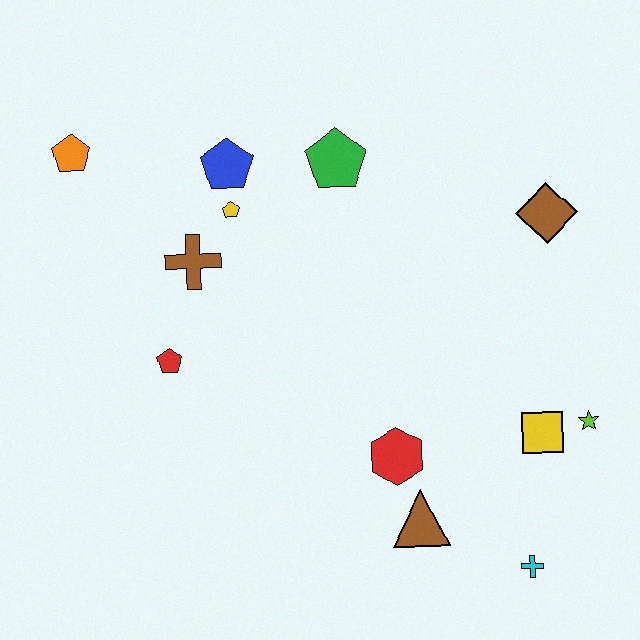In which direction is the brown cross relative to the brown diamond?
The brown cross is to the left of the brown diamond.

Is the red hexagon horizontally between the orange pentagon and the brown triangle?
Yes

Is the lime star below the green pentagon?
Yes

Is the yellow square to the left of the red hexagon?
No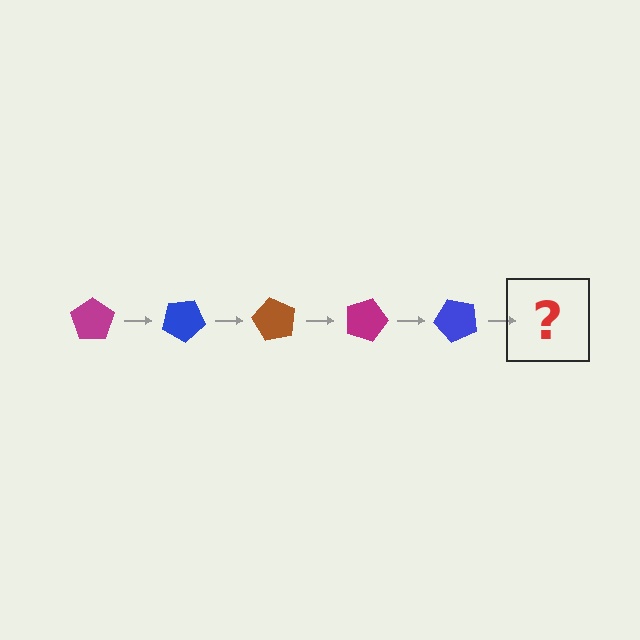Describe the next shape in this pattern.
It should be a brown pentagon, rotated 150 degrees from the start.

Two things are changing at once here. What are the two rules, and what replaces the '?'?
The two rules are that it rotates 30 degrees each step and the color cycles through magenta, blue, and brown. The '?' should be a brown pentagon, rotated 150 degrees from the start.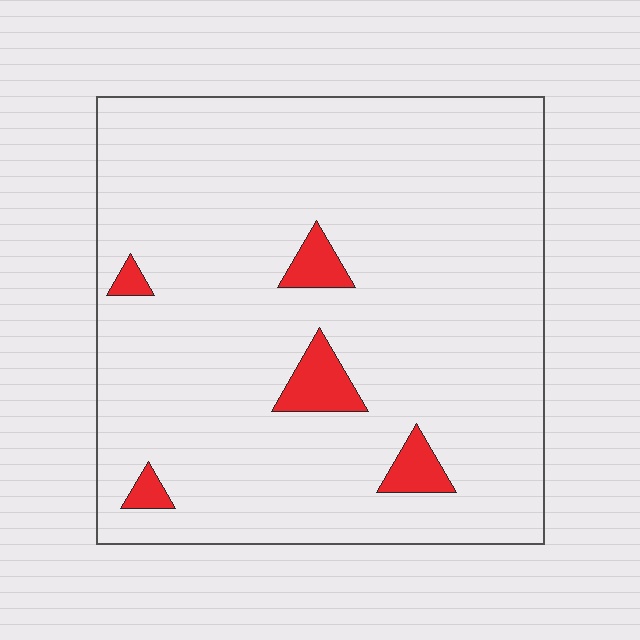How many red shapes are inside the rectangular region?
5.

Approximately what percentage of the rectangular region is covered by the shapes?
Approximately 5%.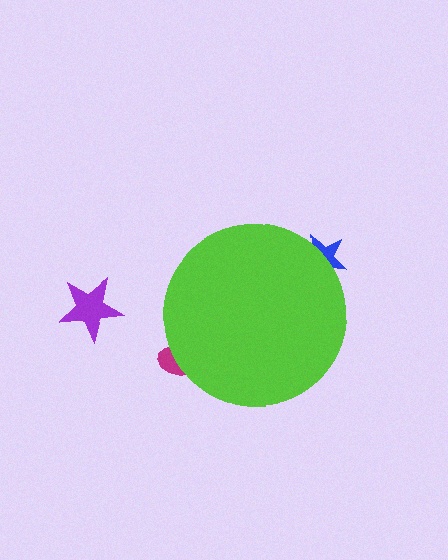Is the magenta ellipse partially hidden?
Yes, the magenta ellipse is partially hidden behind the lime circle.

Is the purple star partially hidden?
No, the purple star is fully visible.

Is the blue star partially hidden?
Yes, the blue star is partially hidden behind the lime circle.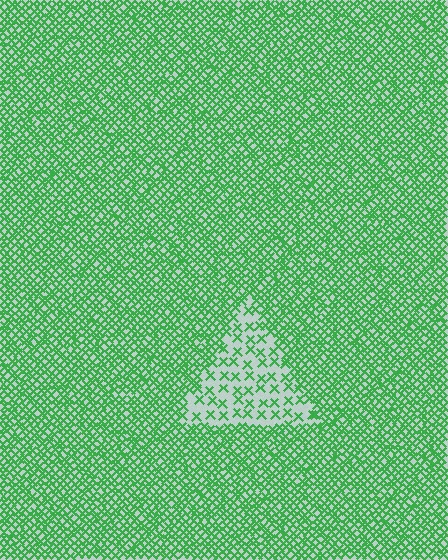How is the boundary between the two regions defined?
The boundary is defined by a change in element density (approximately 2.9x ratio). All elements are the same color, size, and shape.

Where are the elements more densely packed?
The elements are more densely packed outside the triangle boundary.